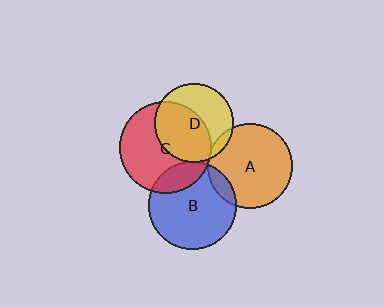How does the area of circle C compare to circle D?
Approximately 1.4 times.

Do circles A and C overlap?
Yes.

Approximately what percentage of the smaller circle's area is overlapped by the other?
Approximately 5%.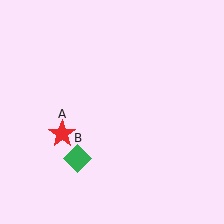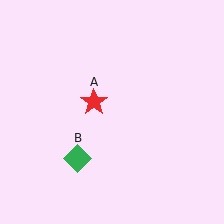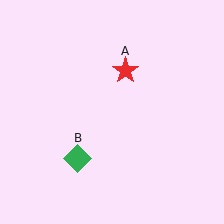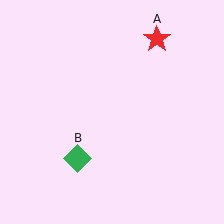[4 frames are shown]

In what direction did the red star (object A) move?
The red star (object A) moved up and to the right.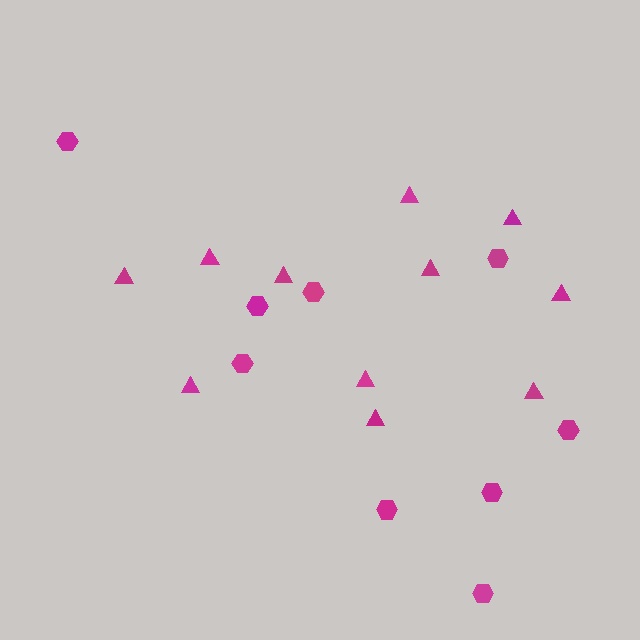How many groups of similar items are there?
There are 2 groups: one group of hexagons (9) and one group of triangles (11).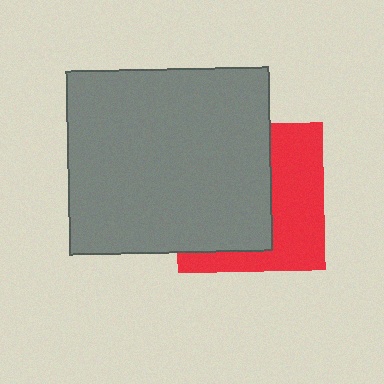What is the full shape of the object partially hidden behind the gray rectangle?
The partially hidden object is a red square.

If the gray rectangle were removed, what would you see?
You would see the complete red square.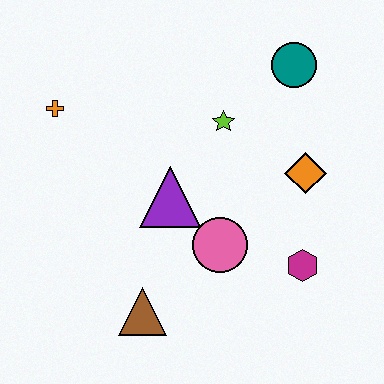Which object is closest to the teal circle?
The lime star is closest to the teal circle.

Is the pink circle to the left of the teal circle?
Yes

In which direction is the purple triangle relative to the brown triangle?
The purple triangle is above the brown triangle.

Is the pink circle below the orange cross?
Yes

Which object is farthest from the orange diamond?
The orange cross is farthest from the orange diamond.